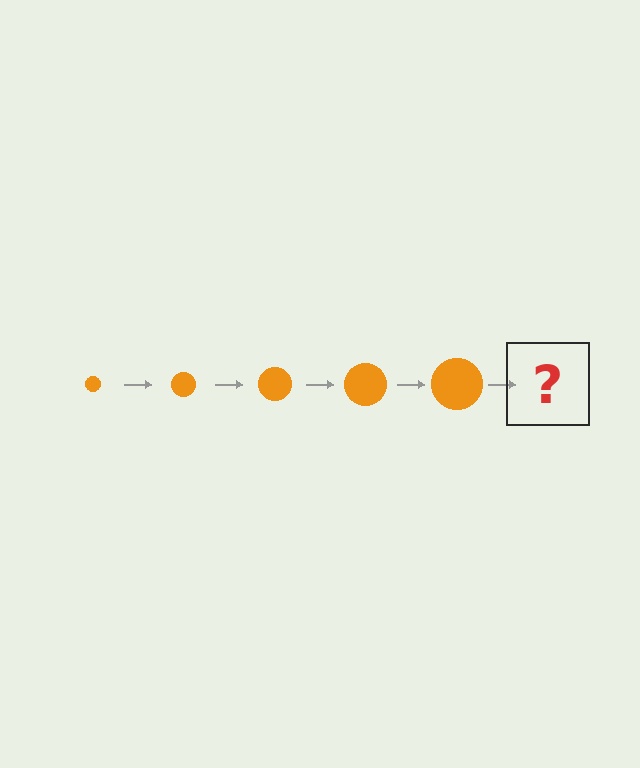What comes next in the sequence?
The next element should be an orange circle, larger than the previous one.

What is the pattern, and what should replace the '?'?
The pattern is that the circle gets progressively larger each step. The '?' should be an orange circle, larger than the previous one.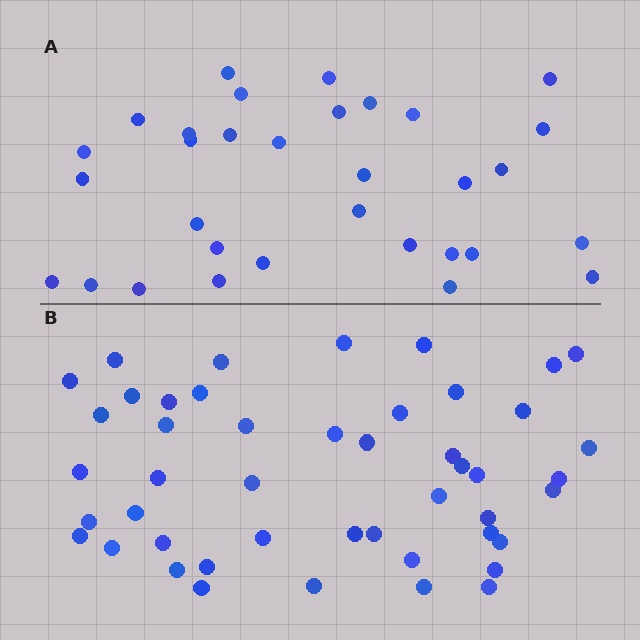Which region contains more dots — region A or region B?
Region B (the bottom region) has more dots.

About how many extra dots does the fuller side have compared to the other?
Region B has approximately 15 more dots than region A.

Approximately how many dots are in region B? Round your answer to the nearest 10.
About 50 dots. (The exact count is 47, which rounds to 50.)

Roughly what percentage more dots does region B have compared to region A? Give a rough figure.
About 45% more.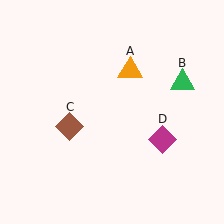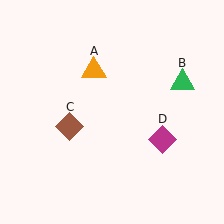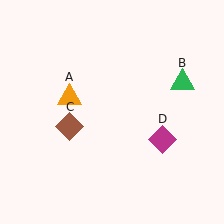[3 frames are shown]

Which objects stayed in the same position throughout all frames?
Green triangle (object B) and brown diamond (object C) and magenta diamond (object D) remained stationary.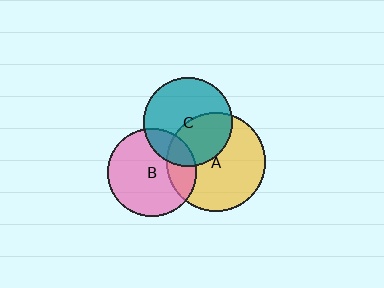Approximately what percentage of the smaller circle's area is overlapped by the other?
Approximately 20%.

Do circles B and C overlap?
Yes.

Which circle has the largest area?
Circle A (yellow).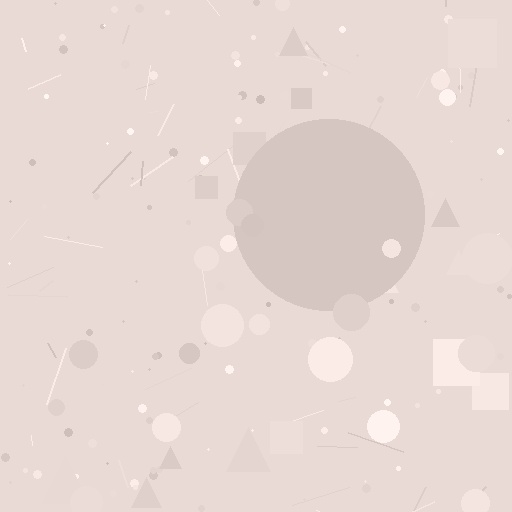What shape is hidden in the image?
A circle is hidden in the image.